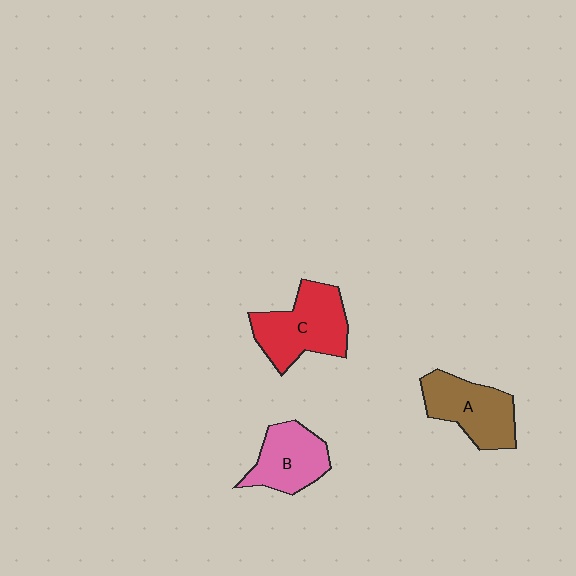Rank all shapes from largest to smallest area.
From largest to smallest: C (red), A (brown), B (pink).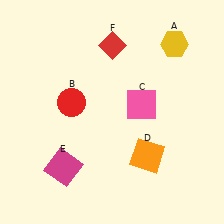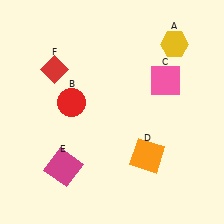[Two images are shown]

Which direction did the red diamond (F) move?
The red diamond (F) moved left.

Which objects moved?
The objects that moved are: the pink square (C), the red diamond (F).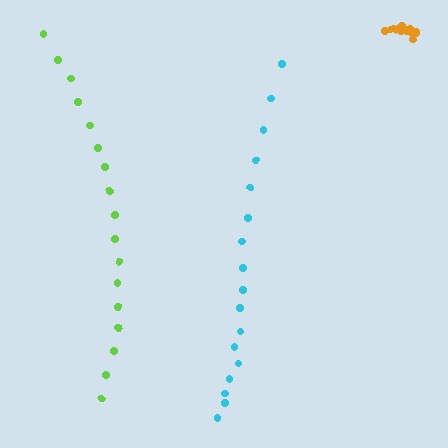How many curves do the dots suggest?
There are 3 distinct paths.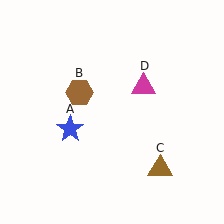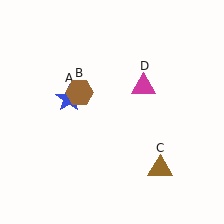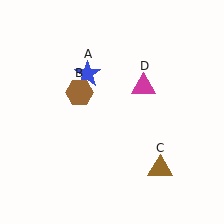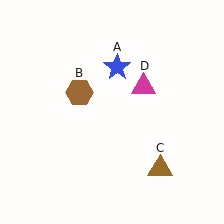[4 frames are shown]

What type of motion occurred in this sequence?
The blue star (object A) rotated clockwise around the center of the scene.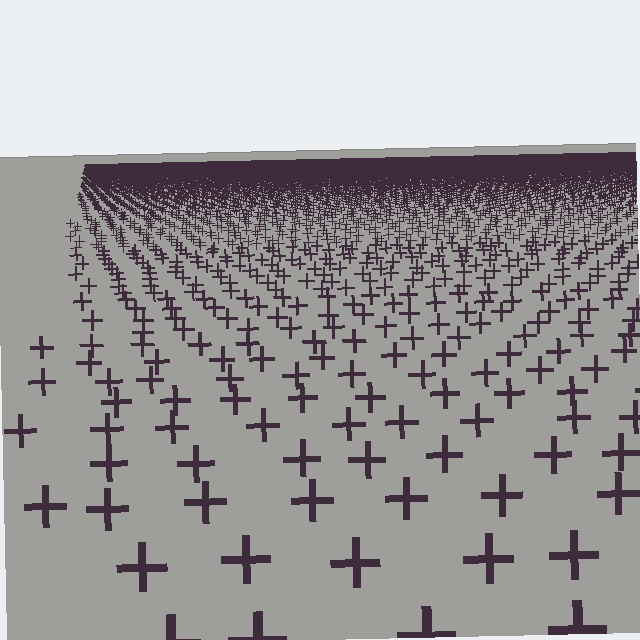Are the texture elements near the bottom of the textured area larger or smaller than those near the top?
Larger. Near the bottom, elements are closer to the viewer and appear at a bigger on-screen size.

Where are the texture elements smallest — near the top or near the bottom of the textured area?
Near the top.